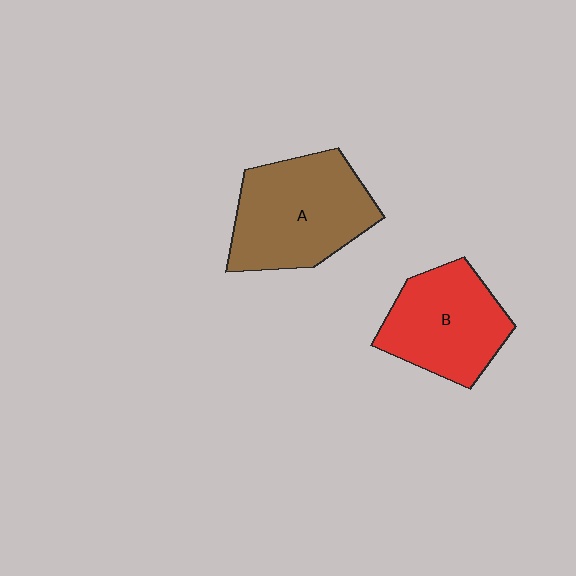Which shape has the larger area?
Shape A (brown).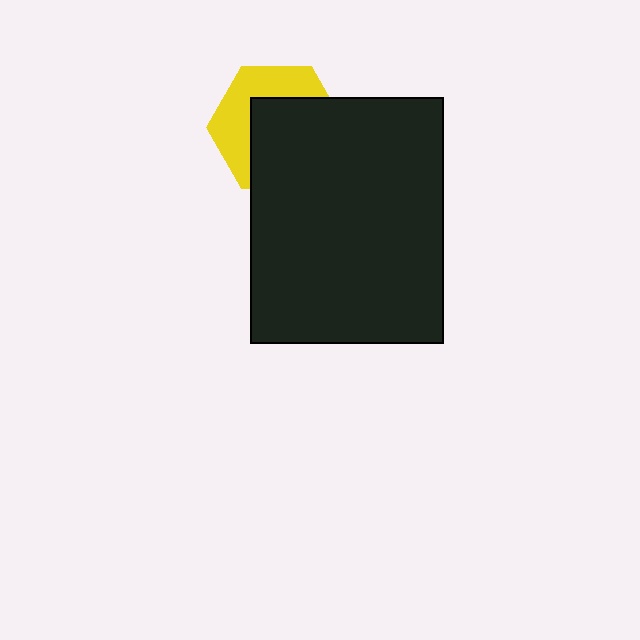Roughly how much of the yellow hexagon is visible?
A small part of it is visible (roughly 42%).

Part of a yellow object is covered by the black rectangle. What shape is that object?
It is a hexagon.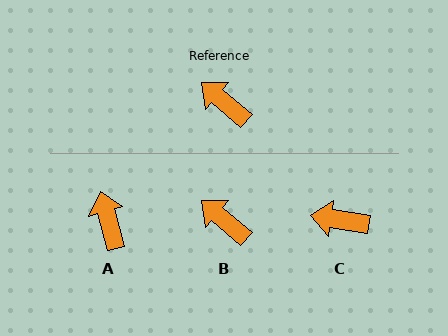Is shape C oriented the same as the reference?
No, it is off by about 32 degrees.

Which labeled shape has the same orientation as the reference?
B.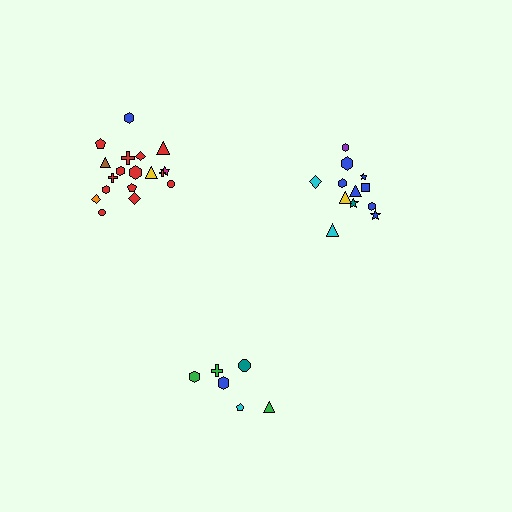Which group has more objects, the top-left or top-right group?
The top-left group.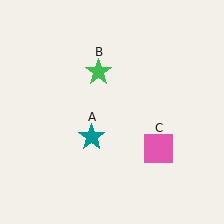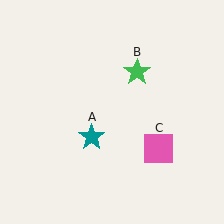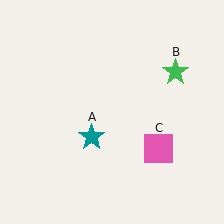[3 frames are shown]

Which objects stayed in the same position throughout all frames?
Teal star (object A) and pink square (object C) remained stationary.